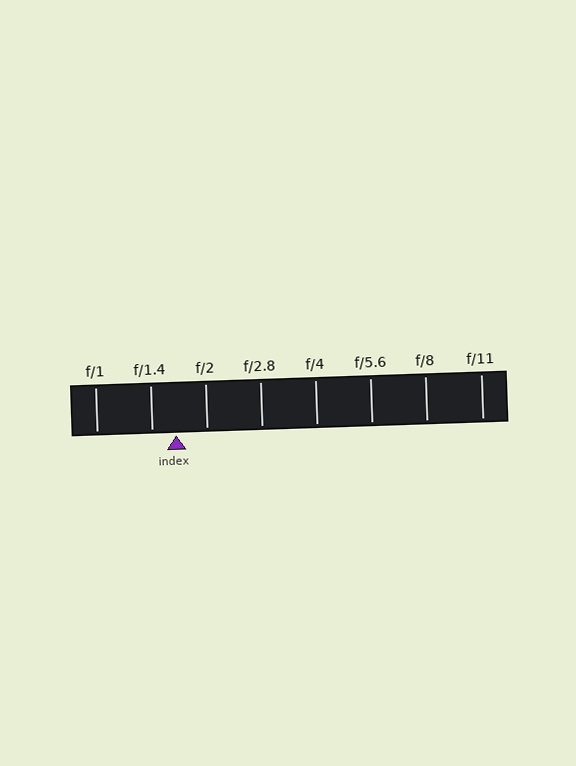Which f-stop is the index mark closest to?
The index mark is closest to f/1.4.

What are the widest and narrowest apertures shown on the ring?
The widest aperture shown is f/1 and the narrowest is f/11.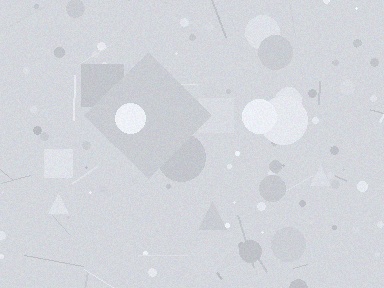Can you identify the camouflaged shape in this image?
The camouflaged shape is a diamond.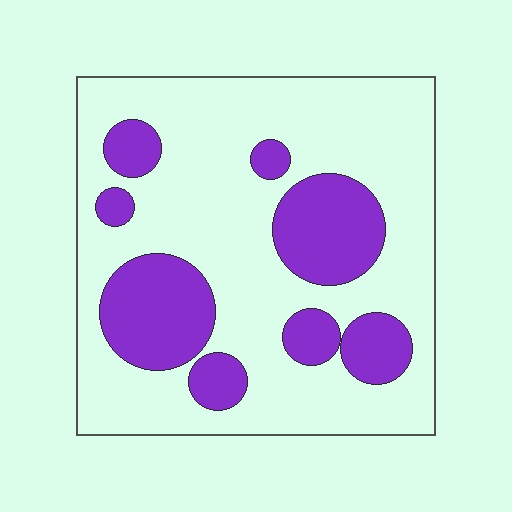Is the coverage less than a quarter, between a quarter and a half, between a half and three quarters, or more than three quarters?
Between a quarter and a half.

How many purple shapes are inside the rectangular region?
8.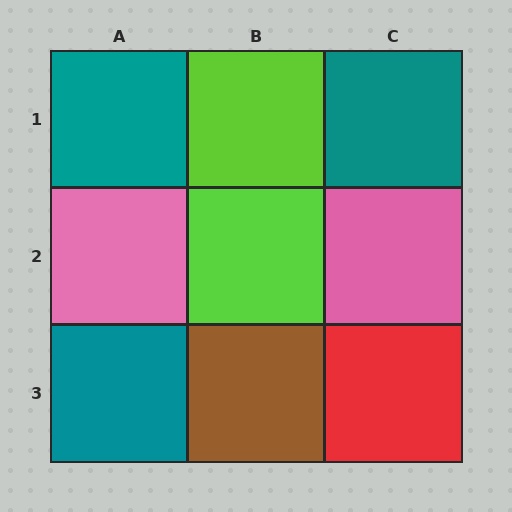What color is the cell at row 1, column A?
Teal.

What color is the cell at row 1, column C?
Teal.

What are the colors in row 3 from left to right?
Teal, brown, red.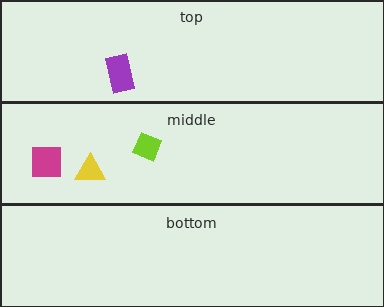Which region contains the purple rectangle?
The top region.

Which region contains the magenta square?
The middle region.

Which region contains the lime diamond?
The middle region.